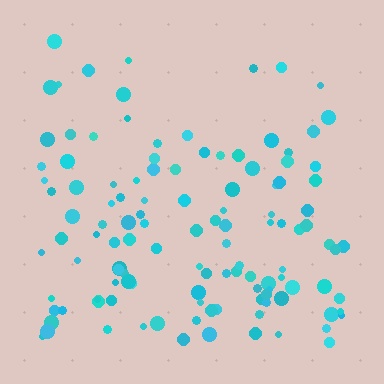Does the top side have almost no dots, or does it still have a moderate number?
Still a moderate number, just noticeably fewer than the bottom.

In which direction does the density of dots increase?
From top to bottom, with the bottom side densest.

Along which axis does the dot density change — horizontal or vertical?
Vertical.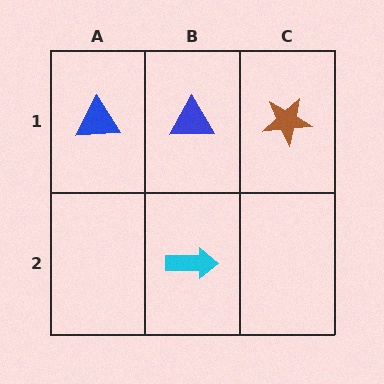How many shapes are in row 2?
1 shape.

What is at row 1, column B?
A blue triangle.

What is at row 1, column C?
A brown star.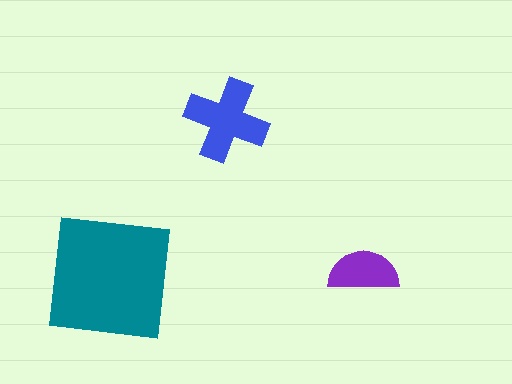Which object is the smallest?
The purple semicircle.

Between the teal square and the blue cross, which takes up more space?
The teal square.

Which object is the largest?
The teal square.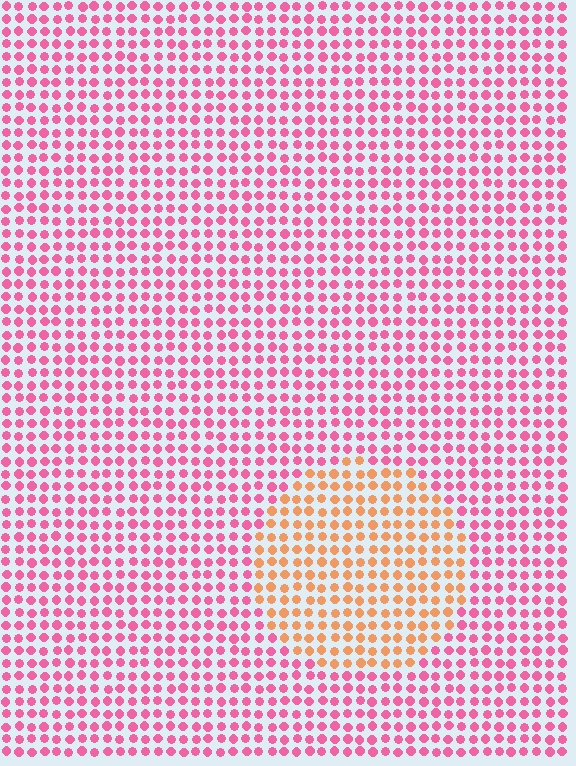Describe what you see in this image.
The image is filled with small pink elements in a uniform arrangement. A circle-shaped region is visible where the elements are tinted to a slightly different hue, forming a subtle color boundary.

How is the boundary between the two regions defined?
The boundary is defined purely by a slight shift in hue (about 50 degrees). Spacing, size, and orientation are identical on both sides.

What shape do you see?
I see a circle.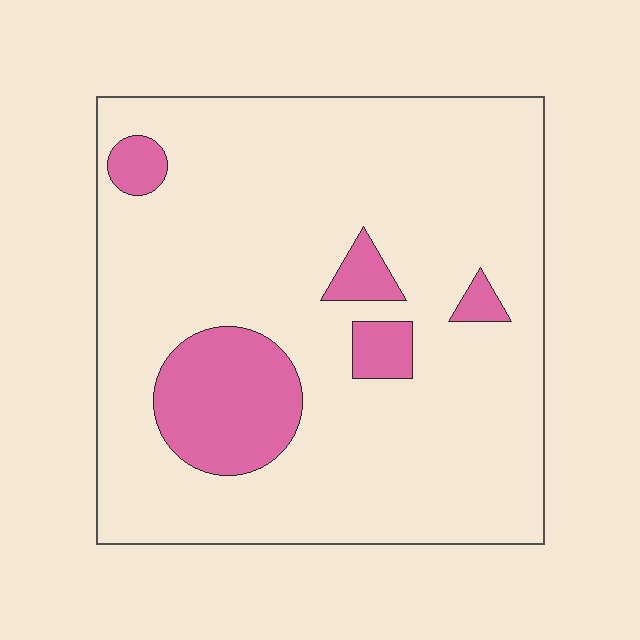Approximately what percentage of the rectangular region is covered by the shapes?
Approximately 15%.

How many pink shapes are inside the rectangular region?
5.